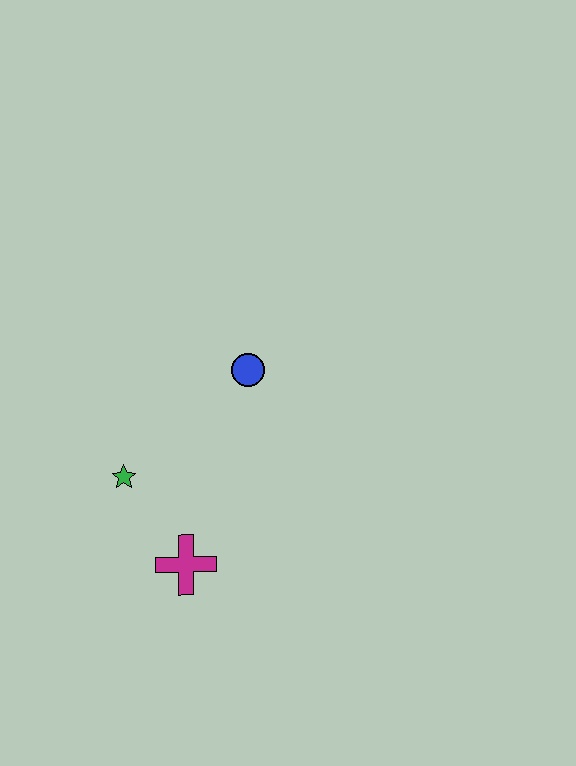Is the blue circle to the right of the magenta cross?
Yes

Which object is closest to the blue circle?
The green star is closest to the blue circle.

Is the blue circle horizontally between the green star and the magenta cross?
No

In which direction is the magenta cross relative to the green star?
The magenta cross is below the green star.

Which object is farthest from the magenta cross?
The blue circle is farthest from the magenta cross.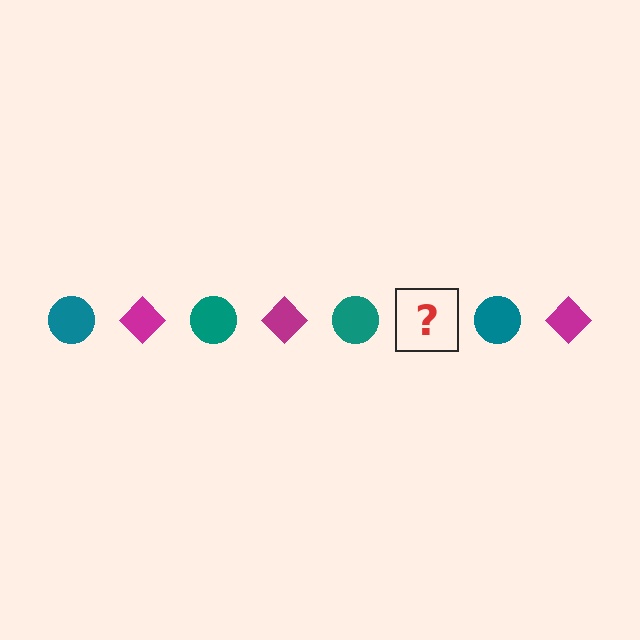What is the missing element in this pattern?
The missing element is a magenta diamond.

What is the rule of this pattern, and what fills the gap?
The rule is that the pattern alternates between teal circle and magenta diamond. The gap should be filled with a magenta diamond.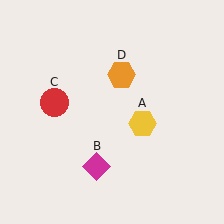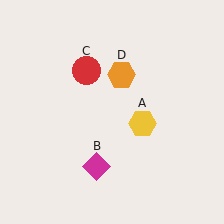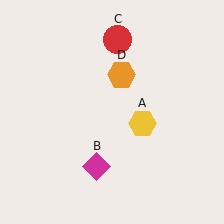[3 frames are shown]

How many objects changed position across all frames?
1 object changed position: red circle (object C).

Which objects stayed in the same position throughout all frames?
Yellow hexagon (object A) and magenta diamond (object B) and orange hexagon (object D) remained stationary.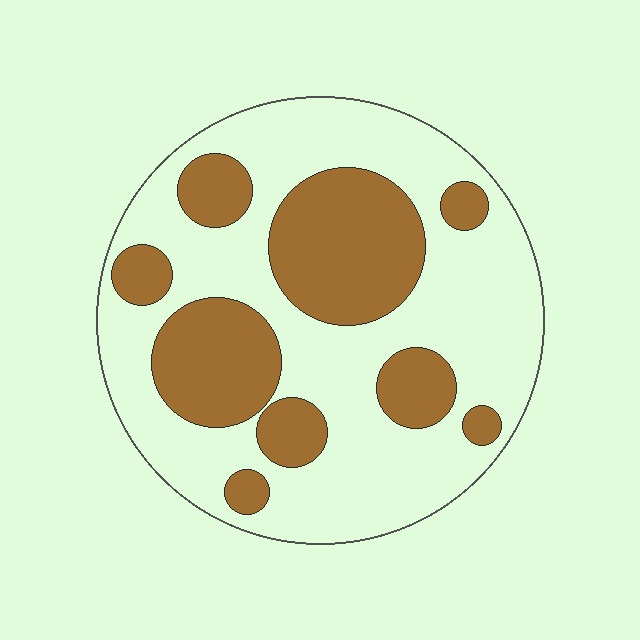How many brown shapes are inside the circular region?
9.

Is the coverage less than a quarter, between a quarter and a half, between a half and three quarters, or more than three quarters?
Between a quarter and a half.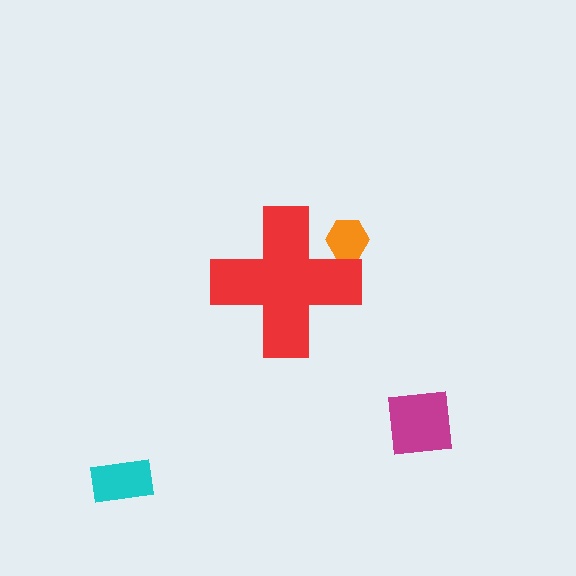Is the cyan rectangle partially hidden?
No, the cyan rectangle is fully visible.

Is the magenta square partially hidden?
No, the magenta square is fully visible.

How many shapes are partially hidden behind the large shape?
1 shape is partially hidden.